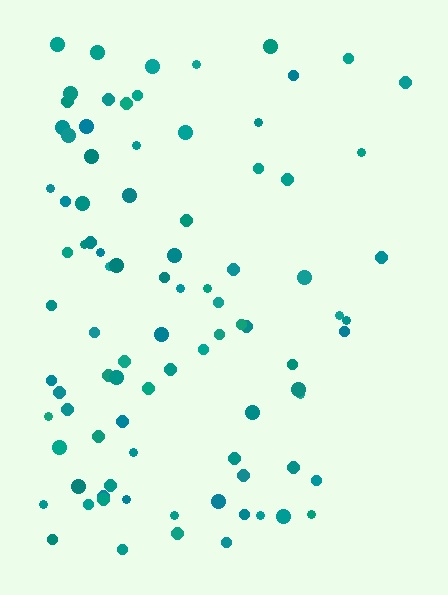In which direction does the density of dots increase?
From right to left, with the left side densest.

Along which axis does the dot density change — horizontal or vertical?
Horizontal.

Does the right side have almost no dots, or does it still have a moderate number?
Still a moderate number, just noticeably fewer than the left.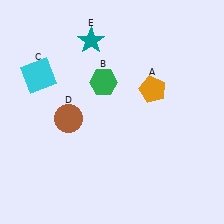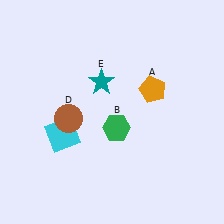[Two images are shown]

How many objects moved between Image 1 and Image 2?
3 objects moved between the two images.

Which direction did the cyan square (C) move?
The cyan square (C) moved down.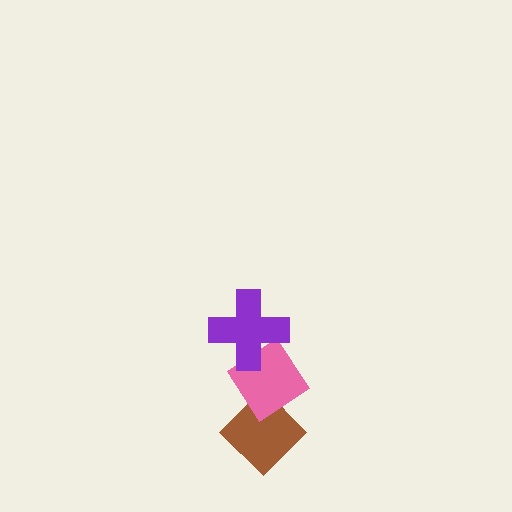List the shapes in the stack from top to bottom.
From top to bottom: the purple cross, the pink diamond, the brown diamond.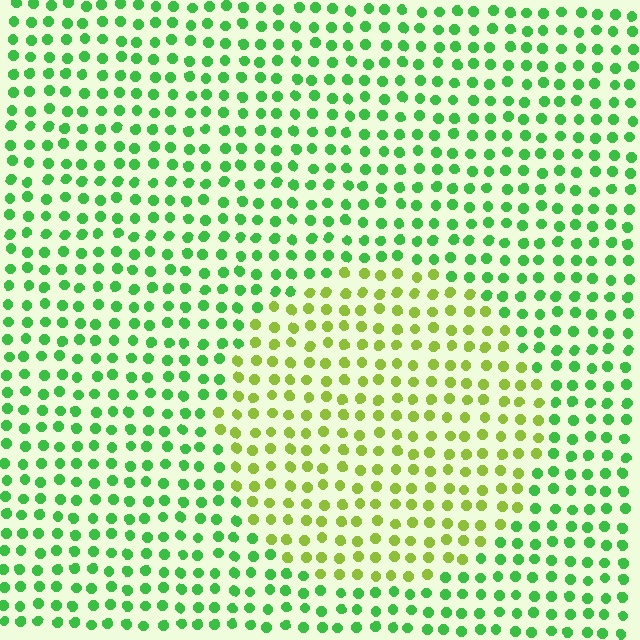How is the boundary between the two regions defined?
The boundary is defined purely by a slight shift in hue (about 42 degrees). Spacing, size, and orientation are identical on both sides.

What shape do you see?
I see a circle.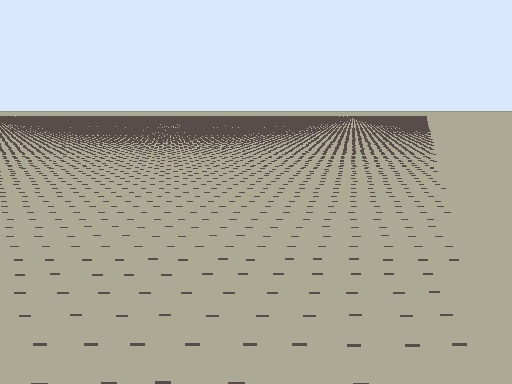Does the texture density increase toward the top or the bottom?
Density increases toward the top.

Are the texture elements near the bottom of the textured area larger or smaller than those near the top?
Larger. Near the bottom, elements are closer to the viewer and appear at a bigger on-screen size.